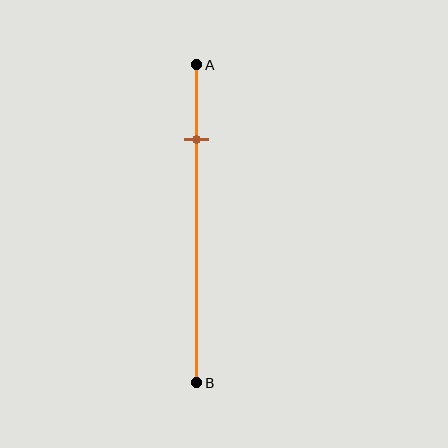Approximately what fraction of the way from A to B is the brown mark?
The brown mark is approximately 25% of the way from A to B.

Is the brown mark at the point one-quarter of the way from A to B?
Yes, the mark is approximately at the one-quarter point.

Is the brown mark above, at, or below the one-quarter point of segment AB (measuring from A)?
The brown mark is approximately at the one-quarter point of segment AB.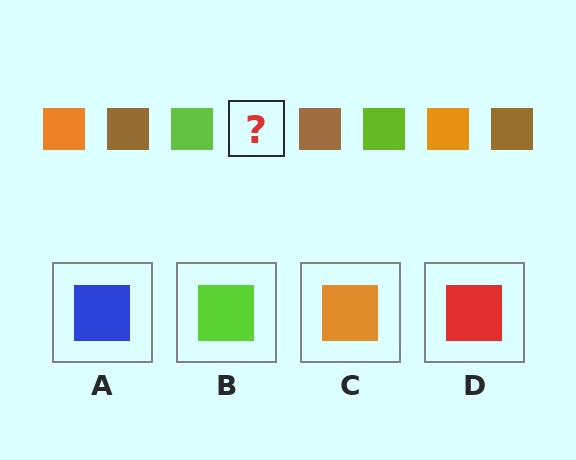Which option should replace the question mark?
Option C.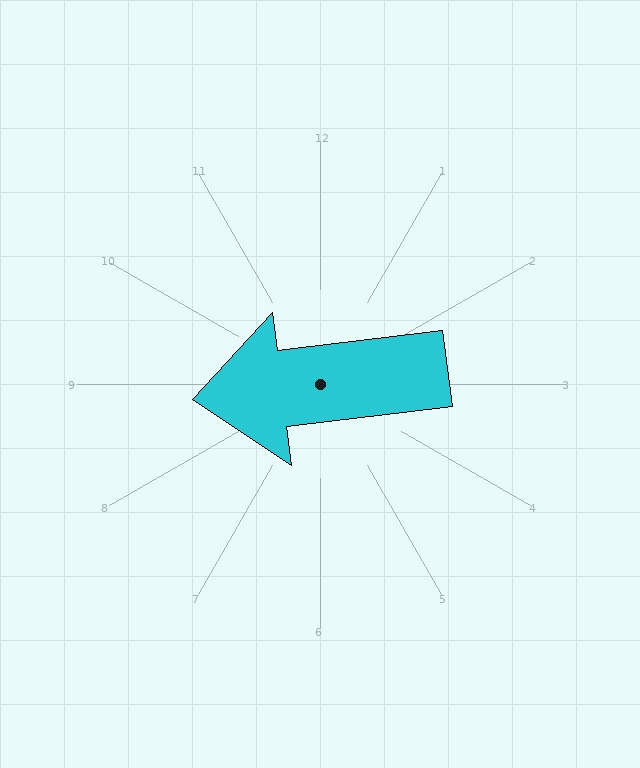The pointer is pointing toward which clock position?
Roughly 9 o'clock.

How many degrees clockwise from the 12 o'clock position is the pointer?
Approximately 263 degrees.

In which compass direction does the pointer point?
West.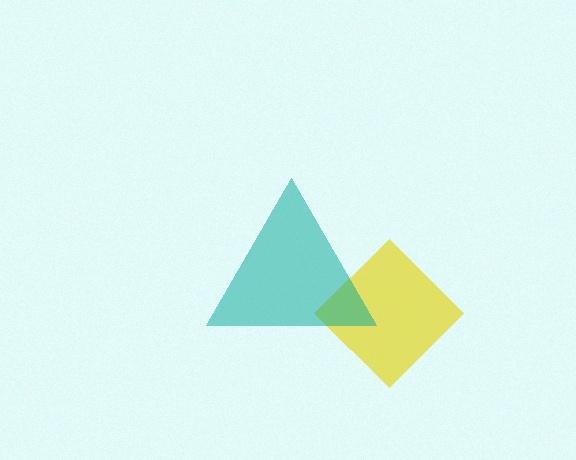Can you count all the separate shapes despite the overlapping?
Yes, there are 2 separate shapes.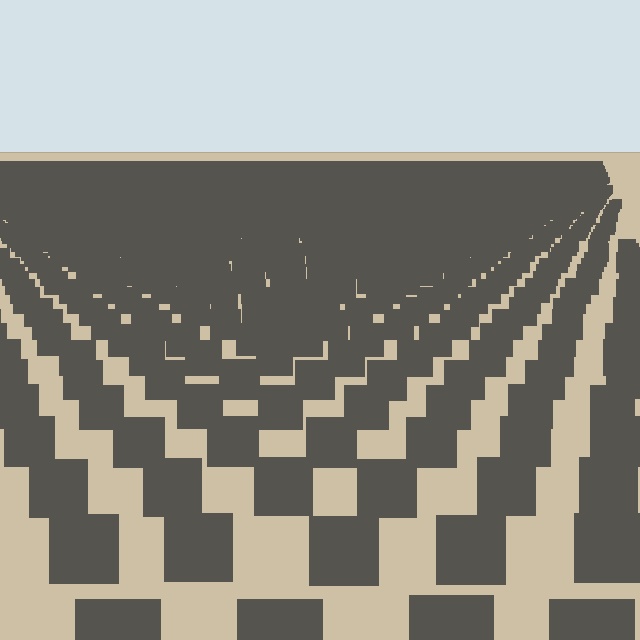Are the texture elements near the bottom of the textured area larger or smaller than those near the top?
Larger. Near the bottom, elements are closer to the viewer and appear at a bigger on-screen size.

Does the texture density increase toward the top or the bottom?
Density increases toward the top.